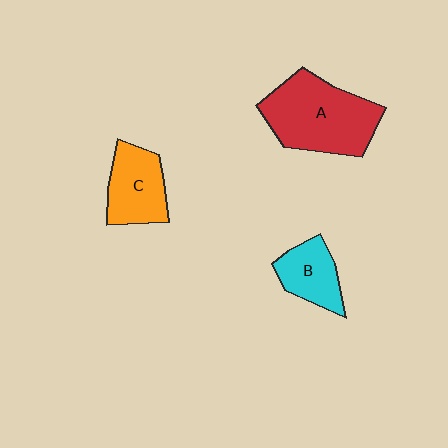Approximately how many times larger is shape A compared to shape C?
Approximately 1.7 times.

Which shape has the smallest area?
Shape B (cyan).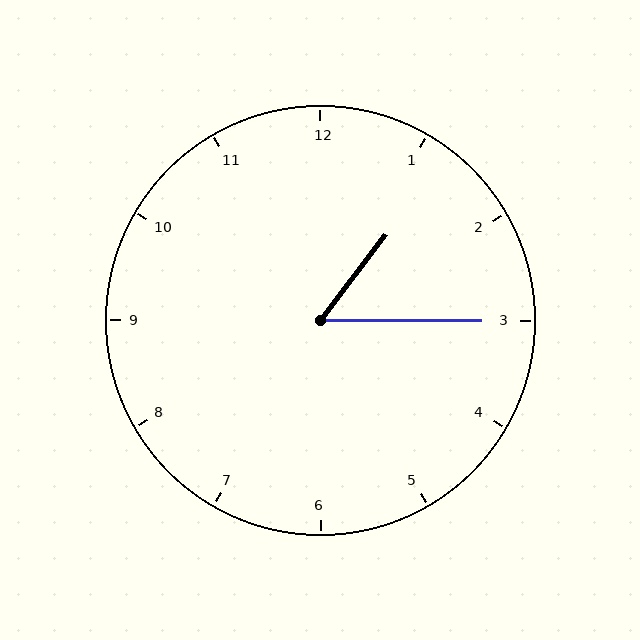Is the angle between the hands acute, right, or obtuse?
It is acute.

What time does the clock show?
1:15.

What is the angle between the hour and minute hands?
Approximately 52 degrees.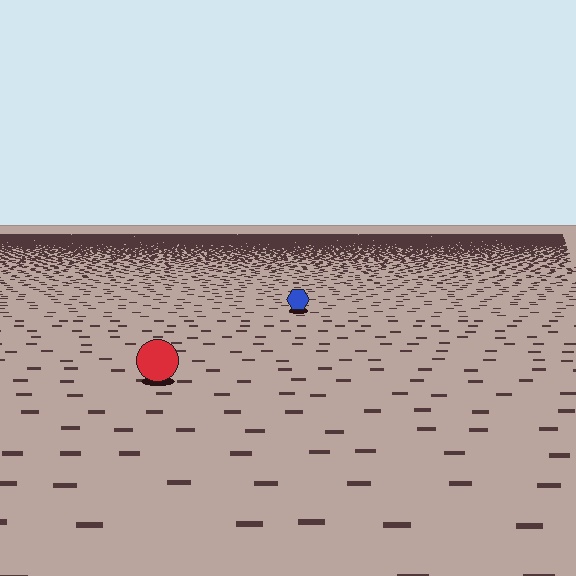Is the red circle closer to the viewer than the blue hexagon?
Yes. The red circle is closer — you can tell from the texture gradient: the ground texture is coarser near it.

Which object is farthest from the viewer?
The blue hexagon is farthest from the viewer. It appears smaller and the ground texture around it is denser.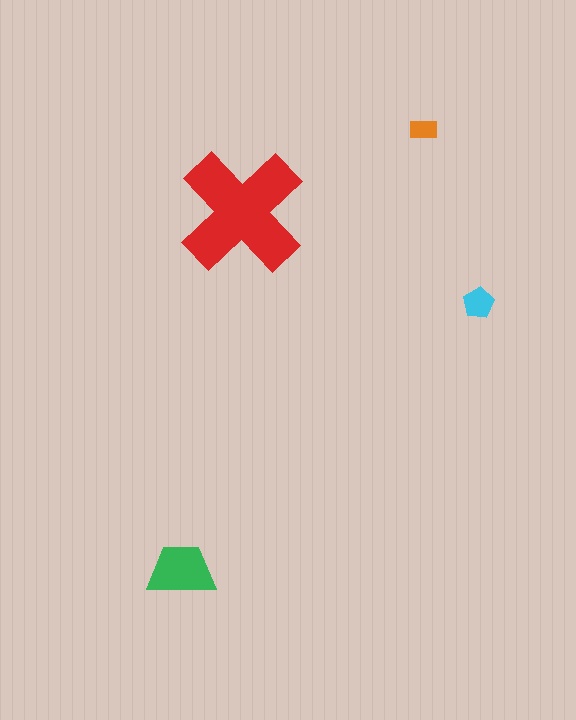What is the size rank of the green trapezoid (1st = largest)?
2nd.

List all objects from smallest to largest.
The orange rectangle, the cyan pentagon, the green trapezoid, the red cross.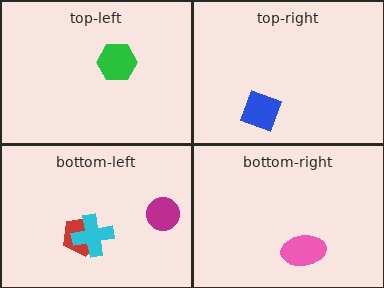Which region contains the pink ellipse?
The bottom-right region.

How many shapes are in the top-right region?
1.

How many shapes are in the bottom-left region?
3.